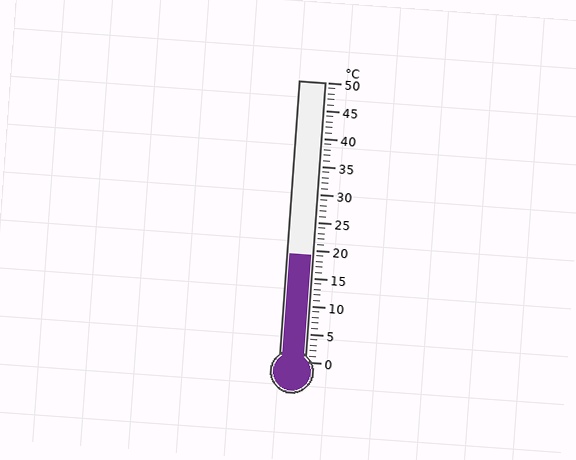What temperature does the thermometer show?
The thermometer shows approximately 19°C.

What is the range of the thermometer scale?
The thermometer scale ranges from 0°C to 50°C.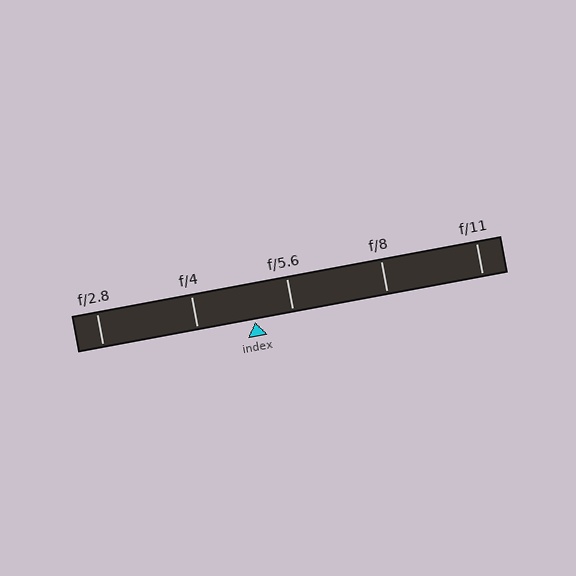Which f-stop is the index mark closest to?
The index mark is closest to f/5.6.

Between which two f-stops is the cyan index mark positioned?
The index mark is between f/4 and f/5.6.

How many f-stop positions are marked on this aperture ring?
There are 5 f-stop positions marked.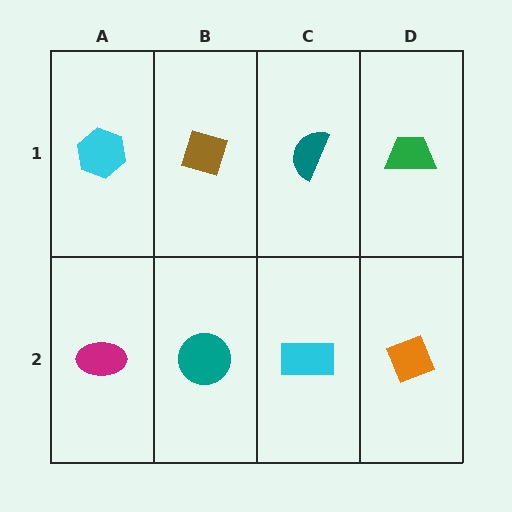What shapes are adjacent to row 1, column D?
An orange diamond (row 2, column D), a teal semicircle (row 1, column C).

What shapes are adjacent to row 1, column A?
A magenta ellipse (row 2, column A), a brown diamond (row 1, column B).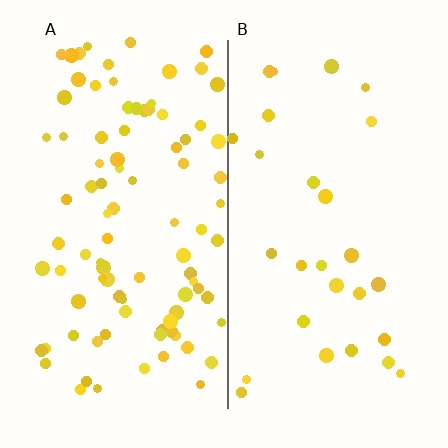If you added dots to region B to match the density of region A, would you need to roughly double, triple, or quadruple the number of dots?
Approximately triple.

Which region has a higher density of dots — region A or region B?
A (the left).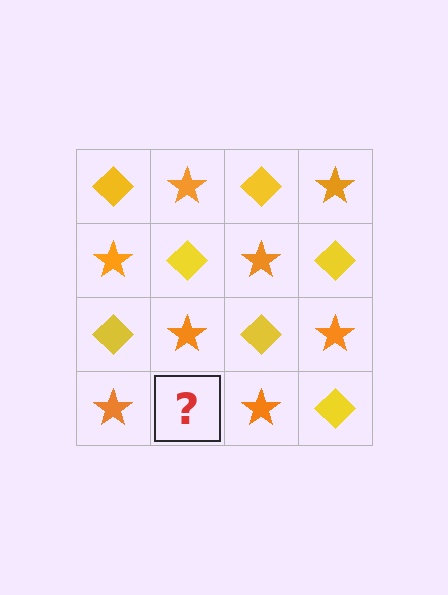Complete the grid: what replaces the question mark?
The question mark should be replaced with a yellow diamond.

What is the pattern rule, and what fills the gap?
The rule is that it alternates yellow diamond and orange star in a checkerboard pattern. The gap should be filled with a yellow diamond.